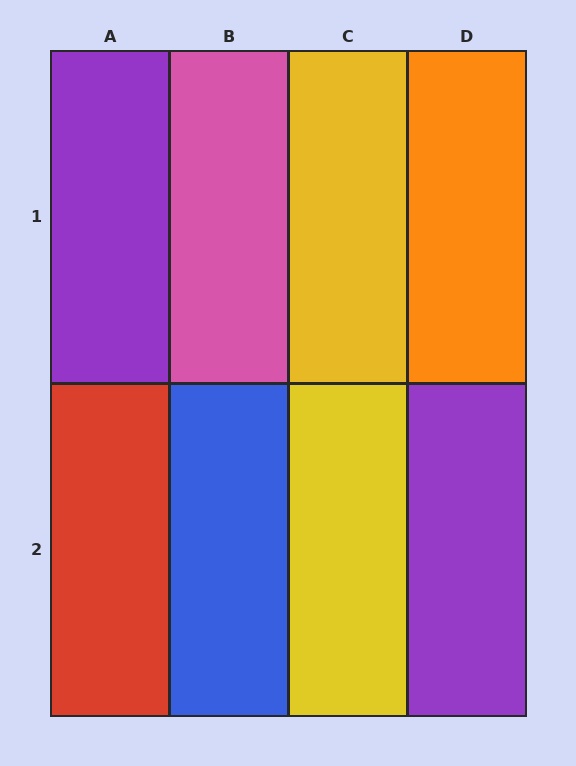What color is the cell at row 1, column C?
Yellow.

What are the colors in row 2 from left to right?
Red, blue, yellow, purple.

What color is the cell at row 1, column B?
Pink.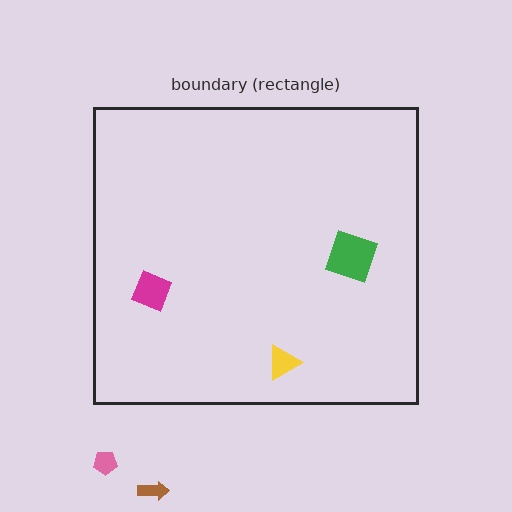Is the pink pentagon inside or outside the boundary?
Outside.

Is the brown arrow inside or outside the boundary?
Outside.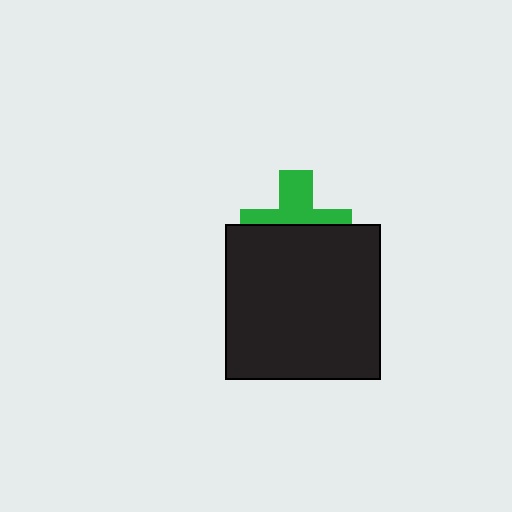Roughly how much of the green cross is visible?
About half of it is visible (roughly 45%).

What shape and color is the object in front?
The object in front is a black square.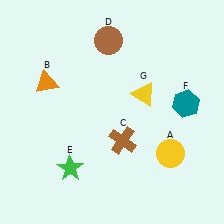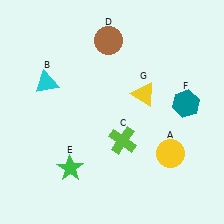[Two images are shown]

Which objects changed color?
B changed from orange to cyan. C changed from brown to lime.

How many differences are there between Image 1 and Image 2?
There are 2 differences between the two images.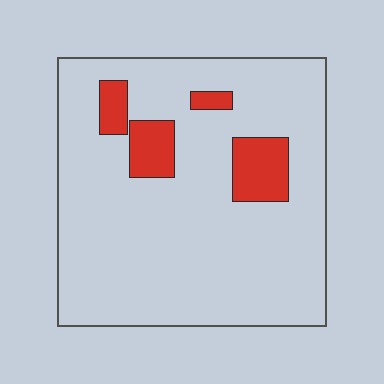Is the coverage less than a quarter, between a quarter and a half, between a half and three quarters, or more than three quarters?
Less than a quarter.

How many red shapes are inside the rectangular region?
4.